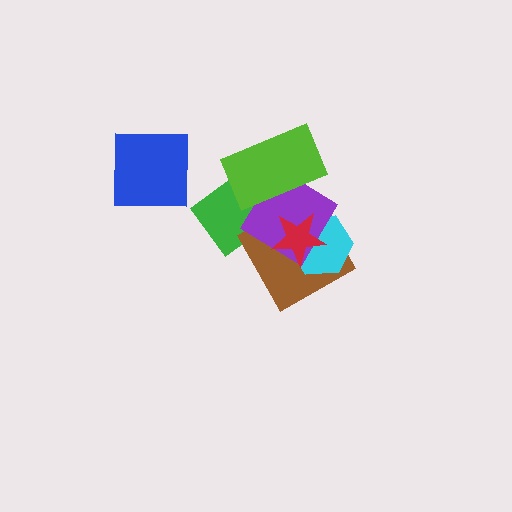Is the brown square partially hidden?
Yes, it is partially covered by another shape.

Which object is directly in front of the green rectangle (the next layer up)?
The brown square is directly in front of the green rectangle.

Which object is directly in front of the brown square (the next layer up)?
The cyan hexagon is directly in front of the brown square.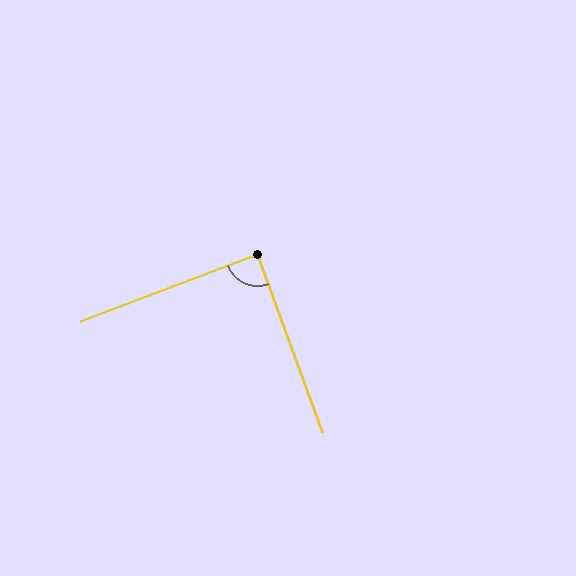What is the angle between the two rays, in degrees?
Approximately 89 degrees.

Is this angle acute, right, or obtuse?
It is approximately a right angle.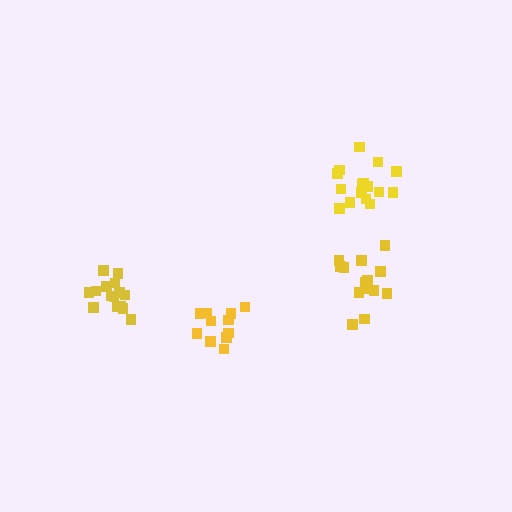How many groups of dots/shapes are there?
There are 4 groups.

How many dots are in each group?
Group 1: 15 dots, Group 2: 16 dots, Group 3: 15 dots, Group 4: 11 dots (57 total).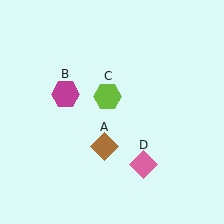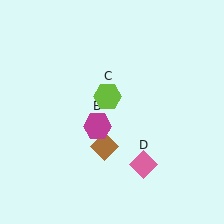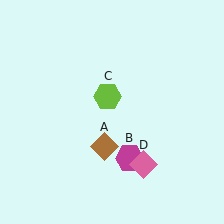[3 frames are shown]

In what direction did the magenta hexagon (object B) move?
The magenta hexagon (object B) moved down and to the right.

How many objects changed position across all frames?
1 object changed position: magenta hexagon (object B).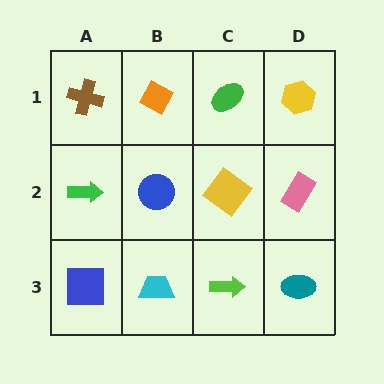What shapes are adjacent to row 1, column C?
A yellow diamond (row 2, column C), an orange diamond (row 1, column B), a yellow hexagon (row 1, column D).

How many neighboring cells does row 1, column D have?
2.